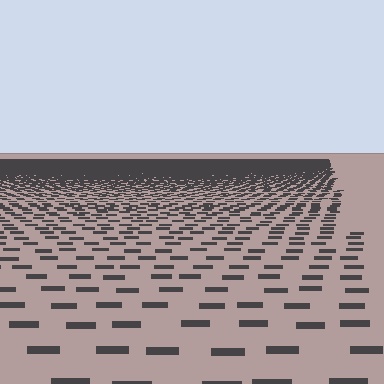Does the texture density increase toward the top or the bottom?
Density increases toward the top.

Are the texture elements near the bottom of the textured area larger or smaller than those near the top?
Larger. Near the bottom, elements are closer to the viewer and appear at a bigger on-screen size.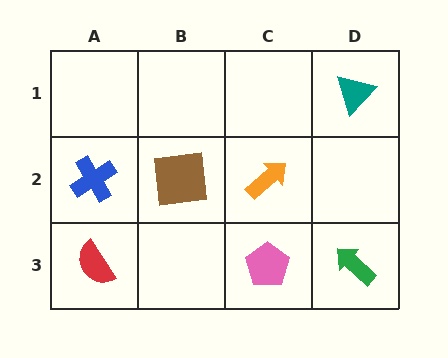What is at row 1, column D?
A teal triangle.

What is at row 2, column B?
A brown square.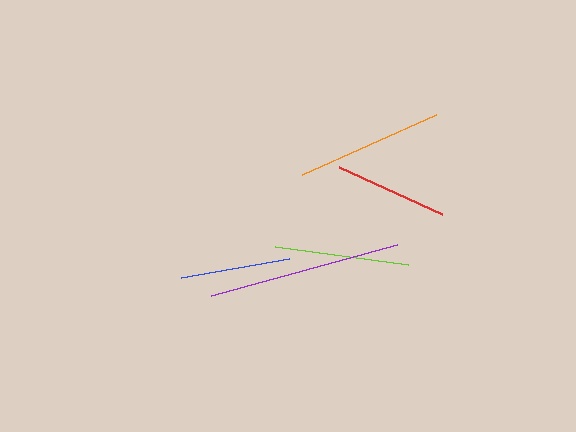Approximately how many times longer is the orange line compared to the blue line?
The orange line is approximately 1.3 times the length of the blue line.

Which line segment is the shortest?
The blue line is the shortest at approximately 109 pixels.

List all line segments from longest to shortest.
From longest to shortest: purple, orange, lime, red, blue.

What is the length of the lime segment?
The lime segment is approximately 134 pixels long.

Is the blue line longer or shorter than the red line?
The red line is longer than the blue line.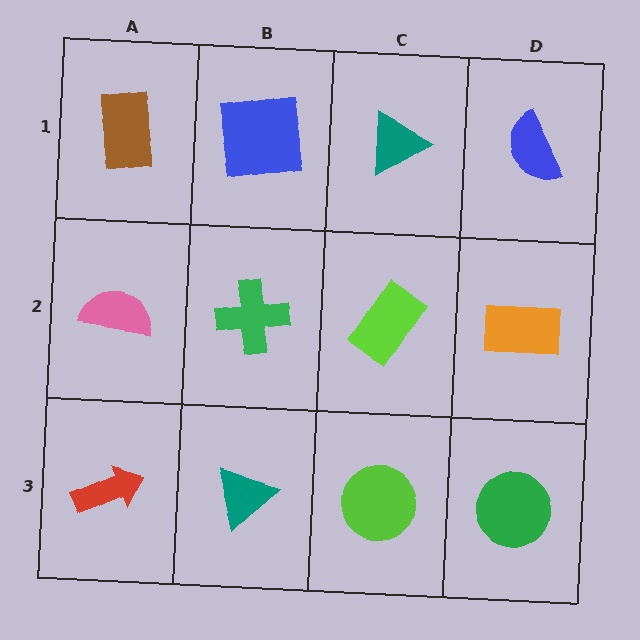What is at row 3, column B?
A teal triangle.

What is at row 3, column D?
A green circle.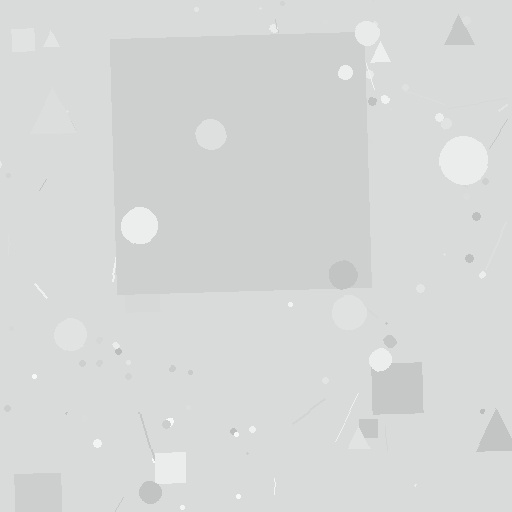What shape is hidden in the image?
A square is hidden in the image.